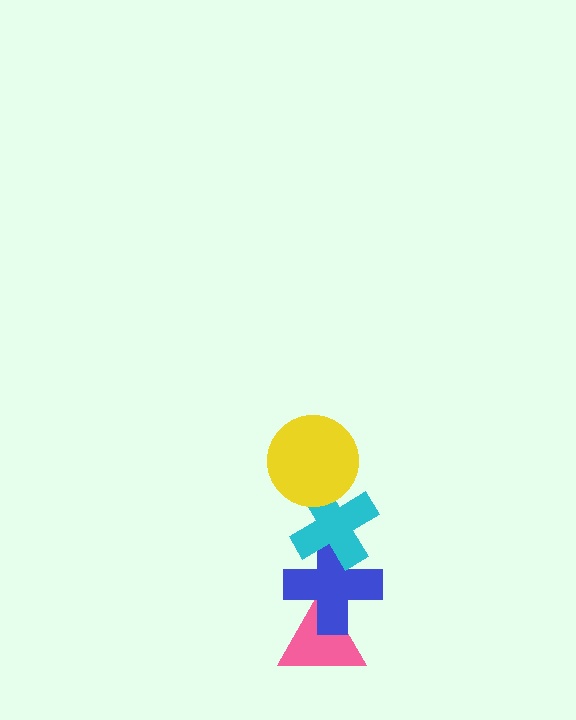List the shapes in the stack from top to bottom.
From top to bottom: the yellow circle, the cyan cross, the blue cross, the pink triangle.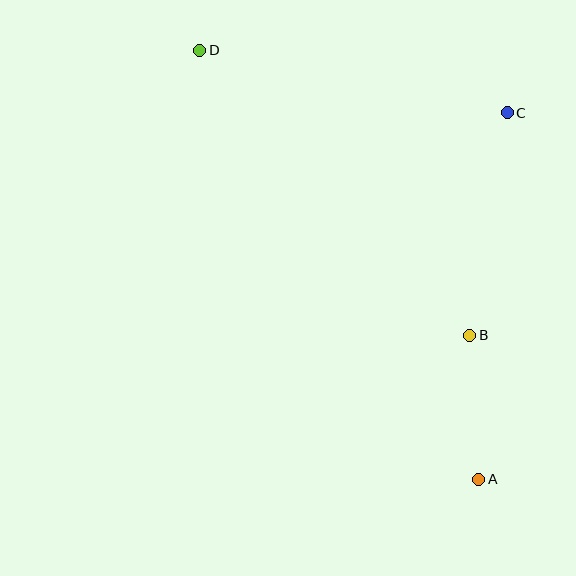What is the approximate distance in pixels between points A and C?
The distance between A and C is approximately 368 pixels.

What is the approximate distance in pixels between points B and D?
The distance between B and D is approximately 392 pixels.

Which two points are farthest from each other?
Points A and D are farthest from each other.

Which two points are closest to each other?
Points A and B are closest to each other.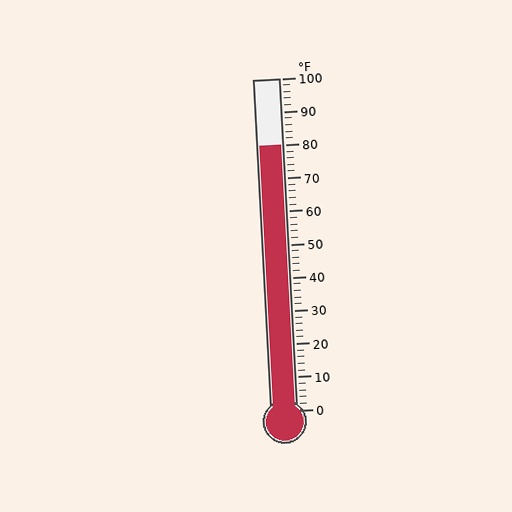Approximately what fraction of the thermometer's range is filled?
The thermometer is filled to approximately 80% of its range.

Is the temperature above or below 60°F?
The temperature is above 60°F.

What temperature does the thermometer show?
The thermometer shows approximately 80°F.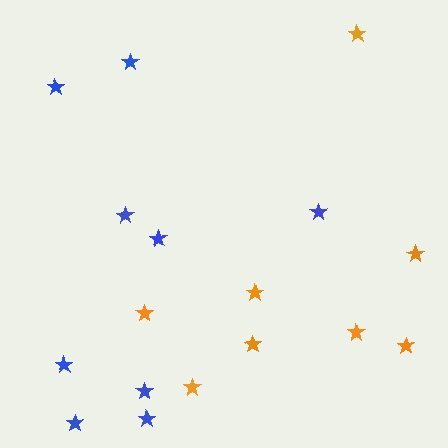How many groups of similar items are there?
There are 2 groups: one group of orange stars (8) and one group of blue stars (9).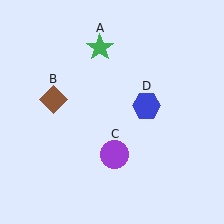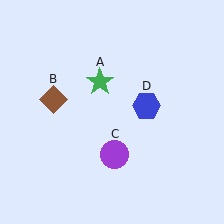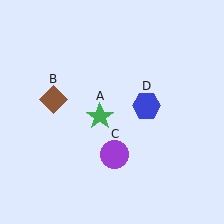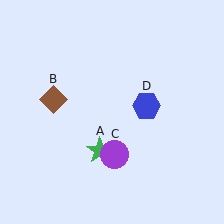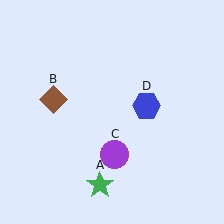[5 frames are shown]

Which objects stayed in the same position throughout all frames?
Brown diamond (object B) and purple circle (object C) and blue hexagon (object D) remained stationary.